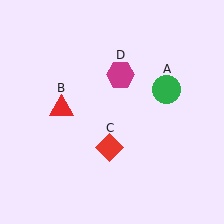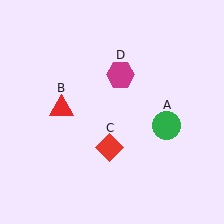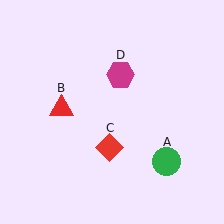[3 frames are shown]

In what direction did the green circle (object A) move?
The green circle (object A) moved down.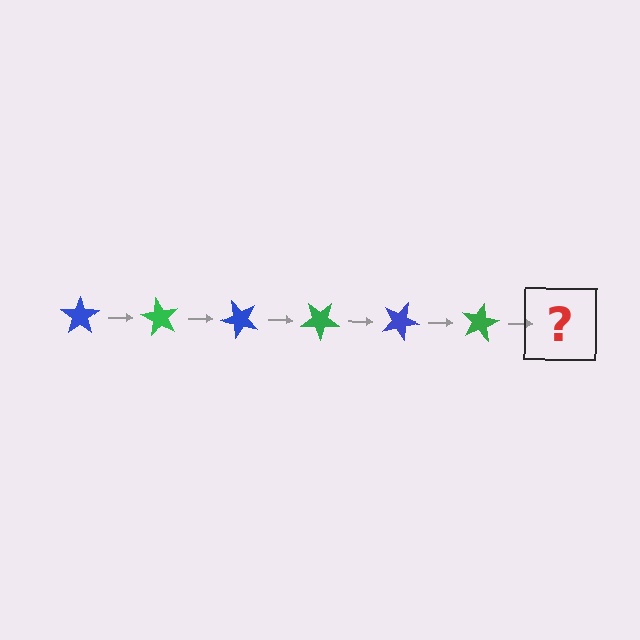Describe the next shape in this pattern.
It should be a blue star, rotated 360 degrees from the start.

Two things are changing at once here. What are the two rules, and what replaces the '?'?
The two rules are that it rotates 60 degrees each step and the color cycles through blue and green. The '?' should be a blue star, rotated 360 degrees from the start.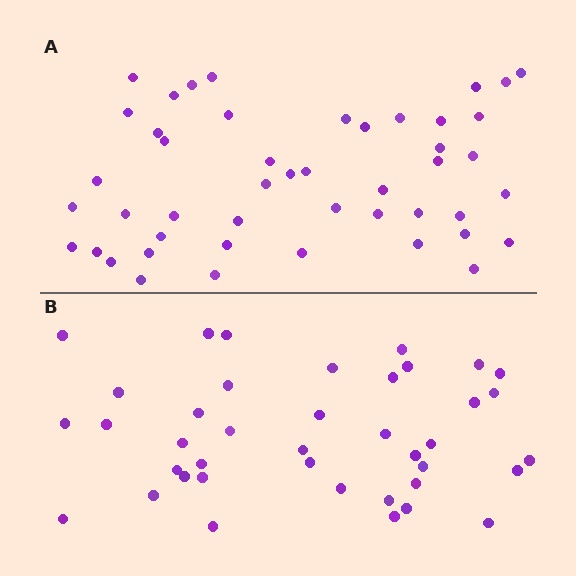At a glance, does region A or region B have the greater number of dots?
Region A (the top region) has more dots.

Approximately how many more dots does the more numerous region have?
Region A has roughly 8 or so more dots than region B.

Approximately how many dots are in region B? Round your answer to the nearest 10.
About 40 dots.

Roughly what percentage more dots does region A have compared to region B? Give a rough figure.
About 20% more.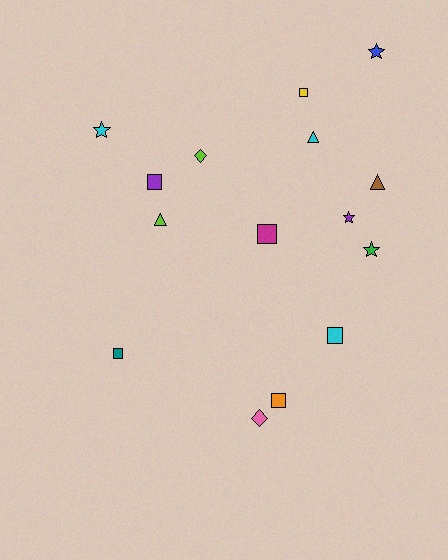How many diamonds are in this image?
There are 2 diamonds.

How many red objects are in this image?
There are no red objects.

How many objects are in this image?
There are 15 objects.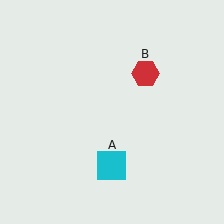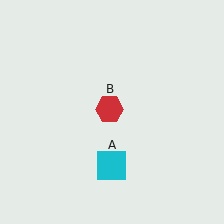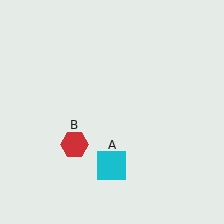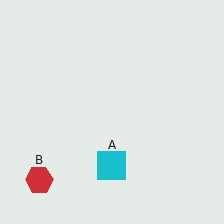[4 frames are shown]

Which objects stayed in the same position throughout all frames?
Cyan square (object A) remained stationary.